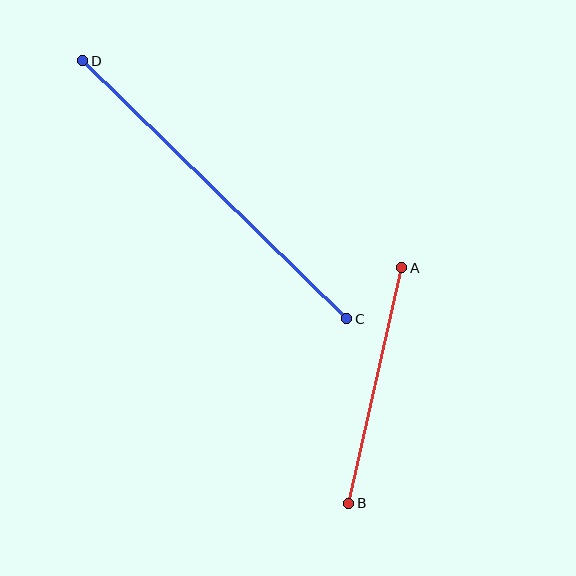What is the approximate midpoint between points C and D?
The midpoint is at approximately (215, 190) pixels.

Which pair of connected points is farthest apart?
Points C and D are farthest apart.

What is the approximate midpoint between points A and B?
The midpoint is at approximately (375, 386) pixels.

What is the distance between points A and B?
The distance is approximately 242 pixels.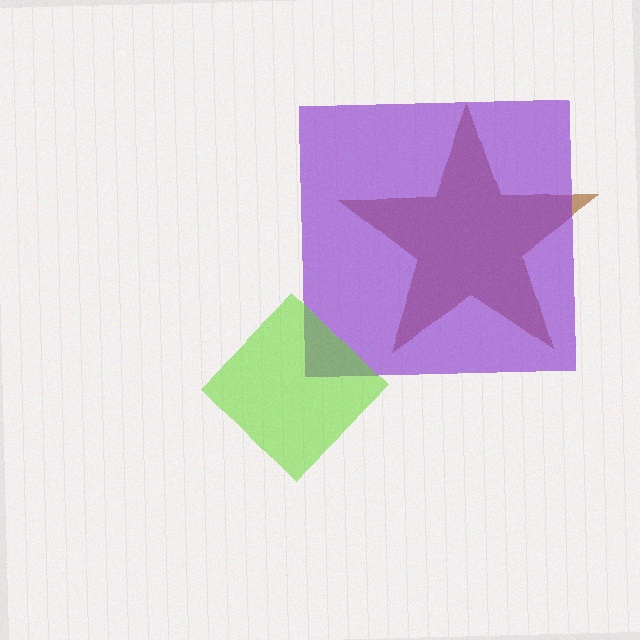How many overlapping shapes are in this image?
There are 3 overlapping shapes in the image.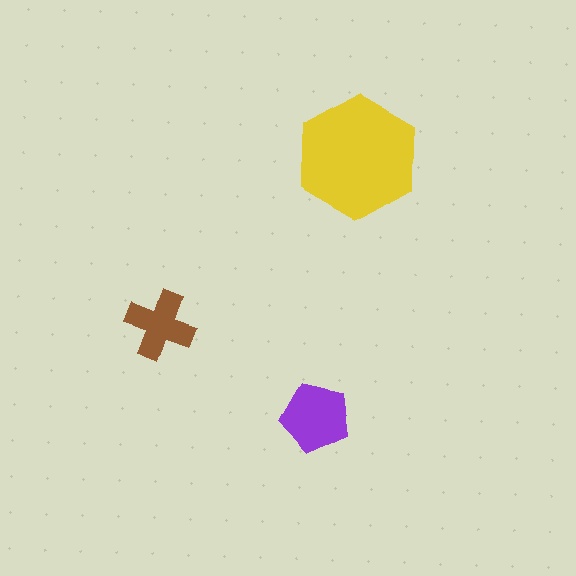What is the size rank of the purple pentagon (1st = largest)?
2nd.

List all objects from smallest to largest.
The brown cross, the purple pentagon, the yellow hexagon.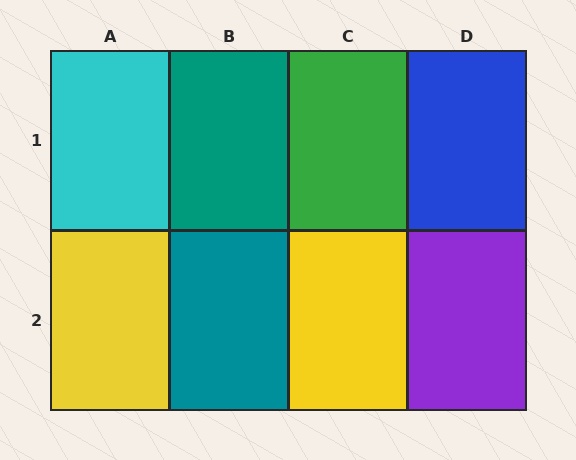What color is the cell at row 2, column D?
Purple.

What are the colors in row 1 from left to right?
Cyan, teal, green, blue.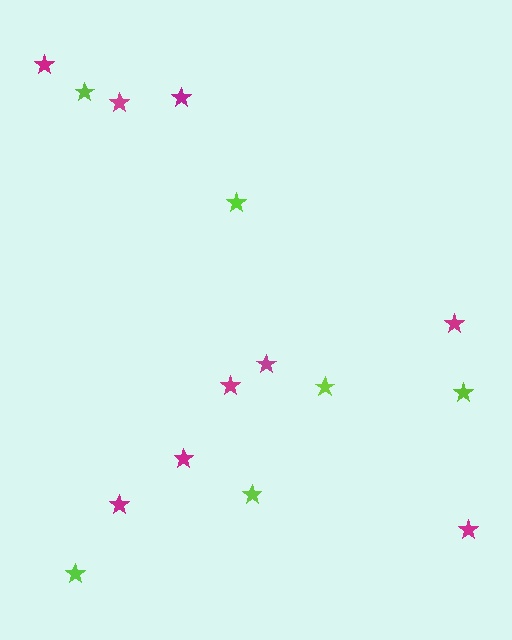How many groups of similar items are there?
There are 2 groups: one group of magenta stars (9) and one group of lime stars (6).